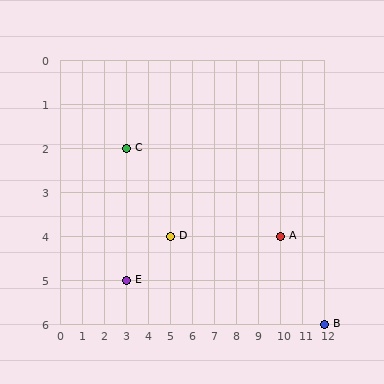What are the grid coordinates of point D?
Point D is at grid coordinates (5, 4).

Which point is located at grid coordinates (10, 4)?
Point A is at (10, 4).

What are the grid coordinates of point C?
Point C is at grid coordinates (3, 2).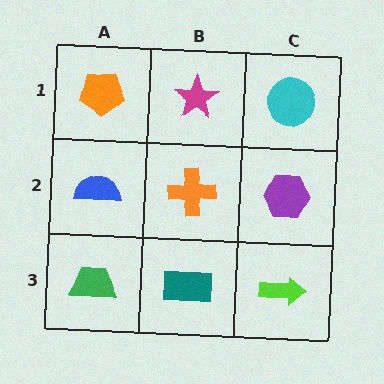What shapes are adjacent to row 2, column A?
An orange pentagon (row 1, column A), a green trapezoid (row 3, column A), an orange cross (row 2, column B).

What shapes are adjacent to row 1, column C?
A purple hexagon (row 2, column C), a magenta star (row 1, column B).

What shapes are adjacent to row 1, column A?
A blue semicircle (row 2, column A), a magenta star (row 1, column B).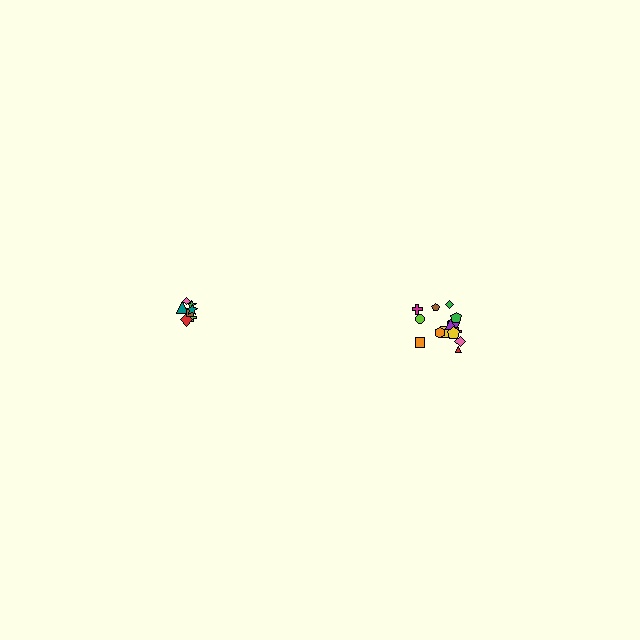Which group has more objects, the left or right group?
The right group.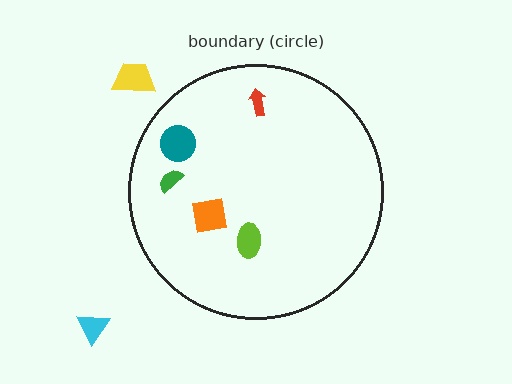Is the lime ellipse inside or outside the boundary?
Inside.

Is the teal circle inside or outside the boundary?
Inside.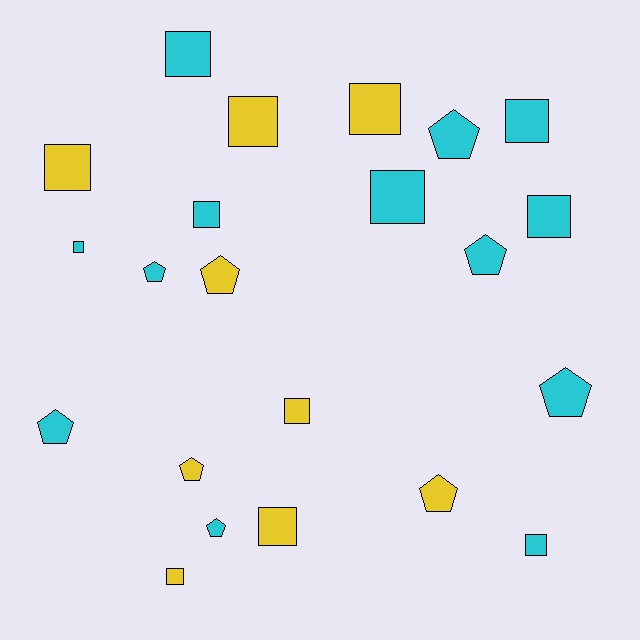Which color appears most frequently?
Cyan, with 13 objects.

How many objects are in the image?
There are 22 objects.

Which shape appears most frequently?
Square, with 13 objects.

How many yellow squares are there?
There are 6 yellow squares.